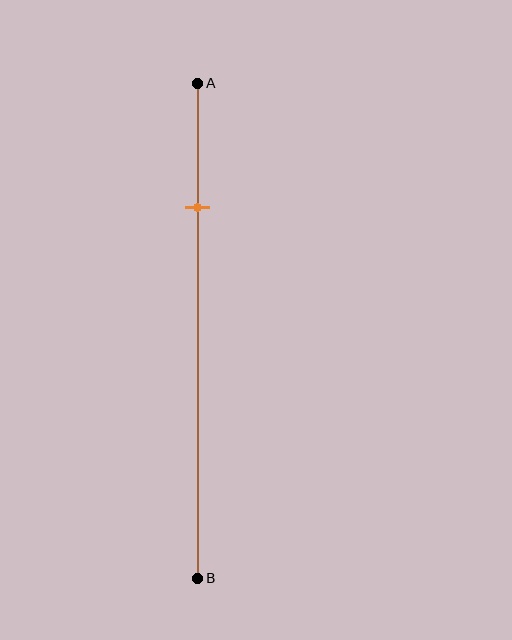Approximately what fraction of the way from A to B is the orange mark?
The orange mark is approximately 25% of the way from A to B.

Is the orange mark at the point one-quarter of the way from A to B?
Yes, the mark is approximately at the one-quarter point.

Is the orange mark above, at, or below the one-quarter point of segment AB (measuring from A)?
The orange mark is approximately at the one-quarter point of segment AB.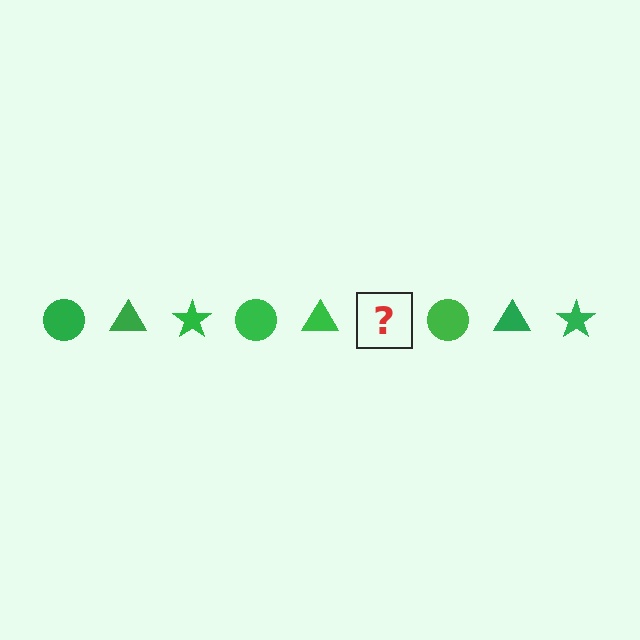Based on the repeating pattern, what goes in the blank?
The blank should be a green star.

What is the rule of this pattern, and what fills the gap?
The rule is that the pattern cycles through circle, triangle, star shapes in green. The gap should be filled with a green star.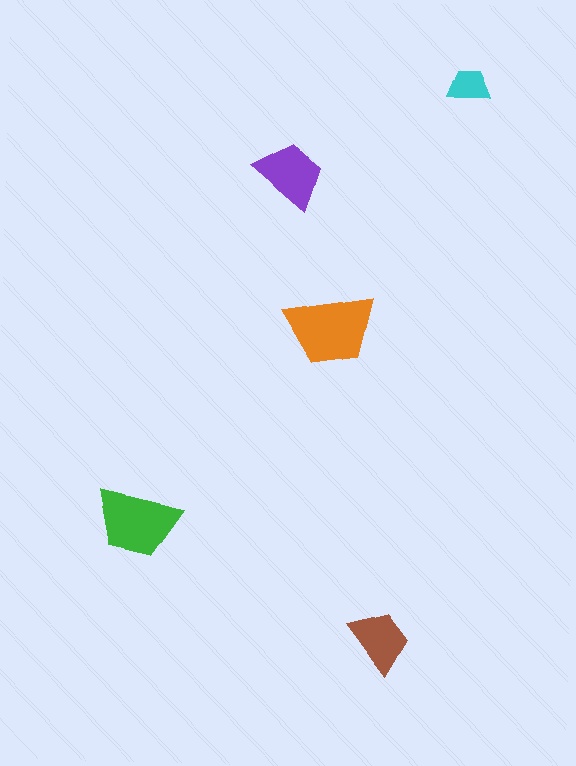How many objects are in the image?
There are 5 objects in the image.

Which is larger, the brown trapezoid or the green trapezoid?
The green one.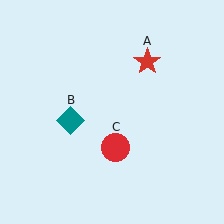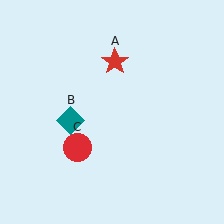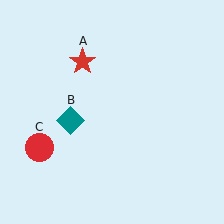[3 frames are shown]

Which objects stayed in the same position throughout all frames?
Teal diamond (object B) remained stationary.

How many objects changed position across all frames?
2 objects changed position: red star (object A), red circle (object C).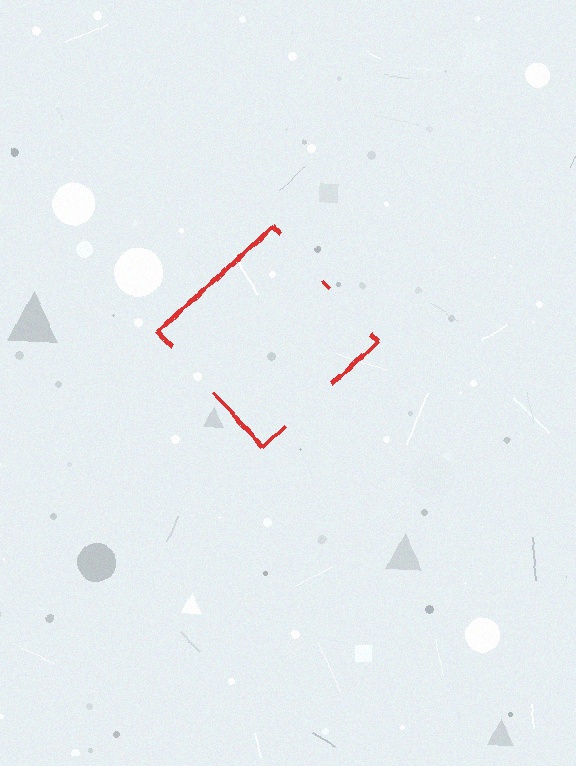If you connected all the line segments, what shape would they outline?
They would outline a diamond.